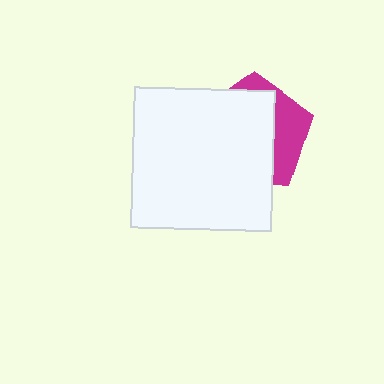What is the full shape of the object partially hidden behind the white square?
The partially hidden object is a magenta pentagon.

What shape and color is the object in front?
The object in front is a white square.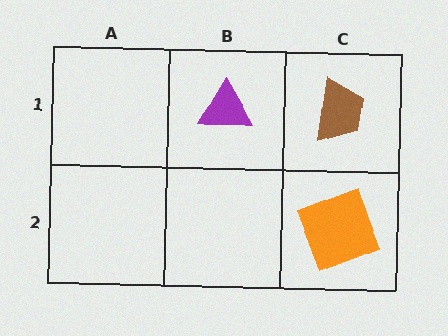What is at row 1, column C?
A brown trapezoid.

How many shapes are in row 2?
1 shape.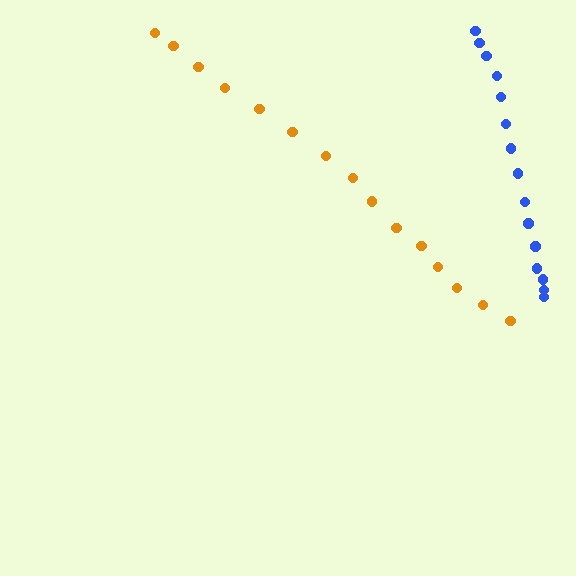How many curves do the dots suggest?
There are 2 distinct paths.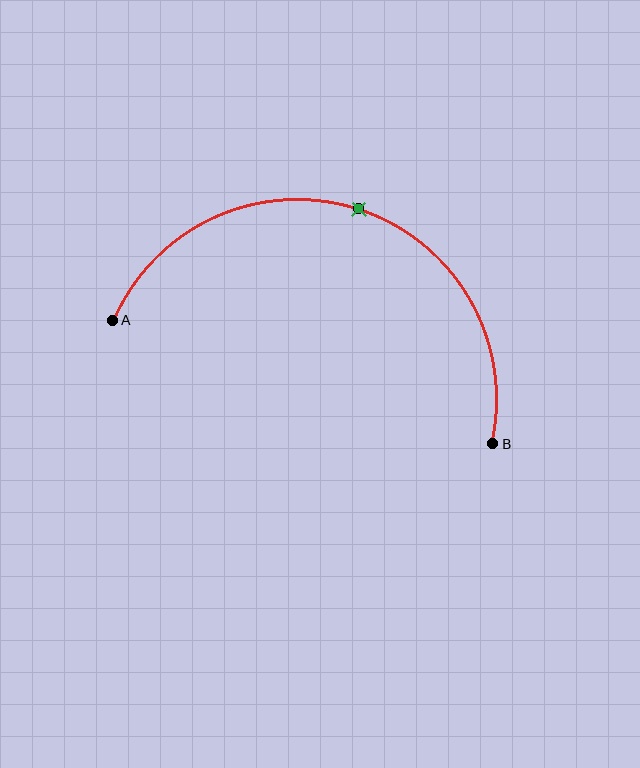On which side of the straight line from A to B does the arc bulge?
The arc bulges above the straight line connecting A and B.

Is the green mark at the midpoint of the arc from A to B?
Yes. The green mark lies on the arc at equal arc-length from both A and B — it is the arc midpoint.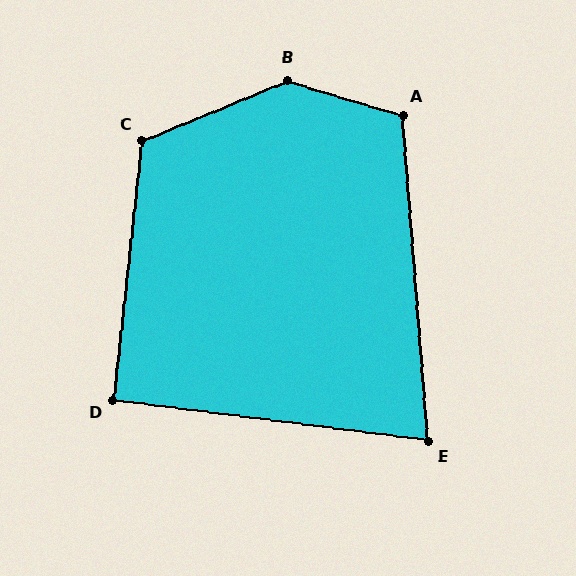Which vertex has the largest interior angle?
B, at approximately 141 degrees.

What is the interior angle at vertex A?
Approximately 111 degrees (obtuse).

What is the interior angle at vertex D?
Approximately 91 degrees (approximately right).